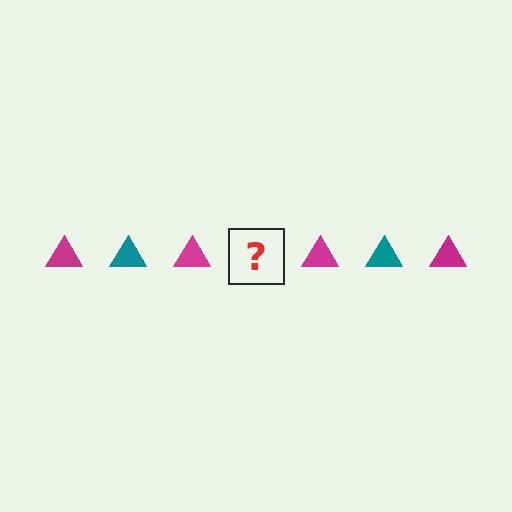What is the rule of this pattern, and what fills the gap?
The rule is that the pattern cycles through magenta, teal triangles. The gap should be filled with a teal triangle.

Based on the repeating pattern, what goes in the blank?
The blank should be a teal triangle.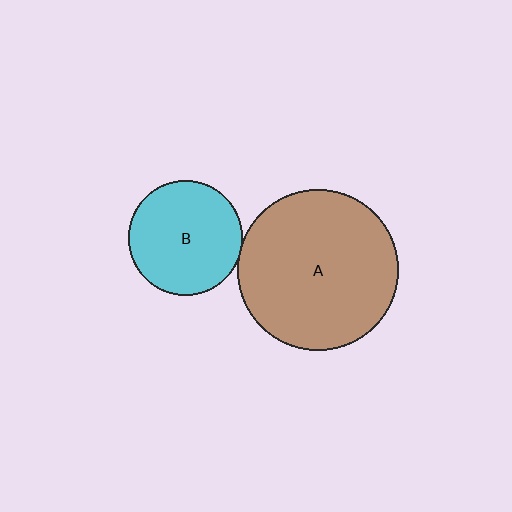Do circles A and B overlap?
Yes.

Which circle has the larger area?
Circle A (brown).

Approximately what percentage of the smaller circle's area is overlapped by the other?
Approximately 5%.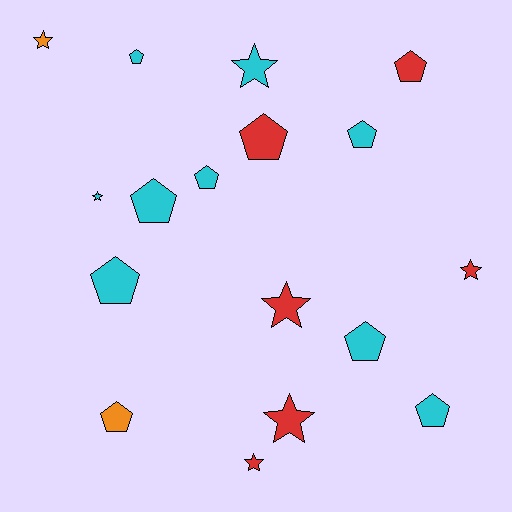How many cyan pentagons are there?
There are 7 cyan pentagons.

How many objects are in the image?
There are 17 objects.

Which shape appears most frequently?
Pentagon, with 10 objects.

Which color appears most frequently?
Cyan, with 9 objects.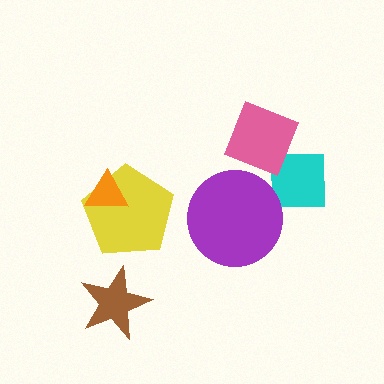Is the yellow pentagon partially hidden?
Yes, it is partially covered by another shape.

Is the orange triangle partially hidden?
No, no other shape covers it.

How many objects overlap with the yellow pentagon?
1 object overlaps with the yellow pentagon.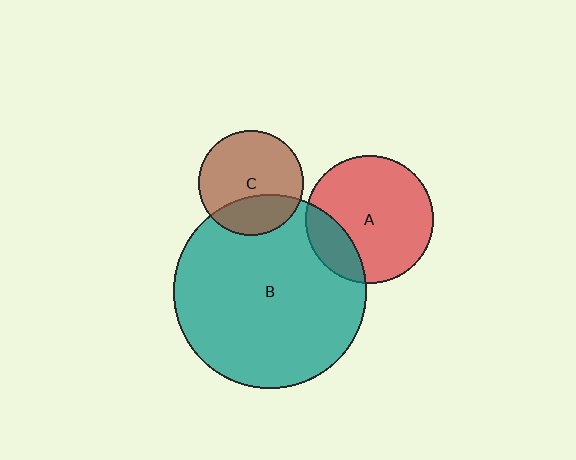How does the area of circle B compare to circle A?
Approximately 2.3 times.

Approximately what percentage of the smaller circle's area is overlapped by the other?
Approximately 30%.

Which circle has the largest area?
Circle B (teal).